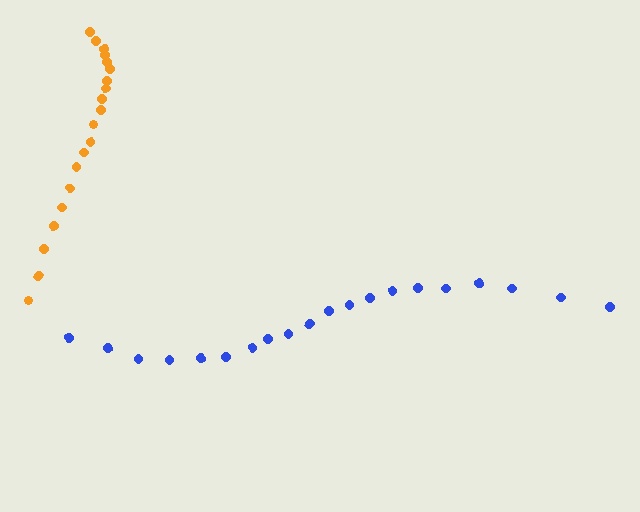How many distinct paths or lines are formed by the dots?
There are 2 distinct paths.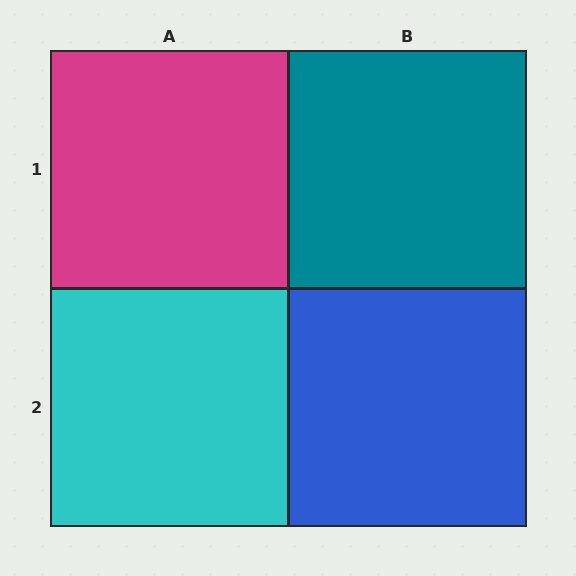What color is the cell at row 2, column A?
Cyan.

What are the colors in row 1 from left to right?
Magenta, teal.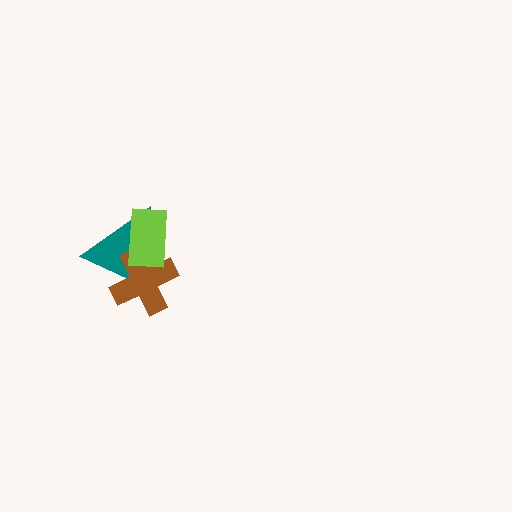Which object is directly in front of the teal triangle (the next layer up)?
The brown cross is directly in front of the teal triangle.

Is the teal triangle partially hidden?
Yes, it is partially covered by another shape.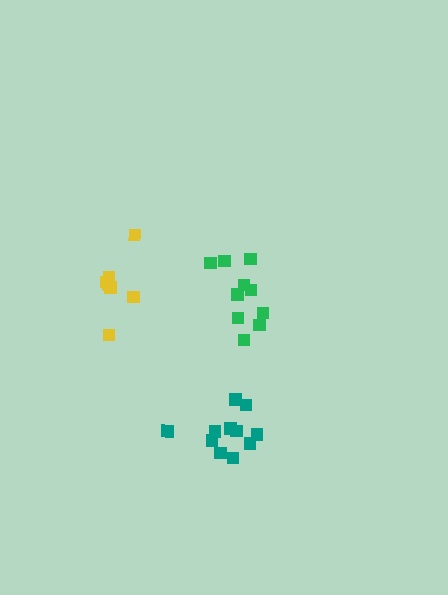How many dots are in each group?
Group 1: 7 dots, Group 2: 10 dots, Group 3: 11 dots (28 total).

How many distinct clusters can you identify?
There are 3 distinct clusters.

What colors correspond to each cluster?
The clusters are colored: yellow, green, teal.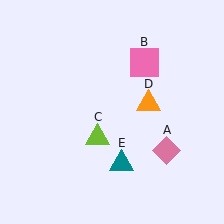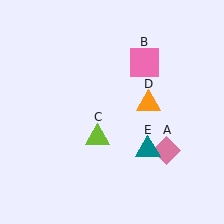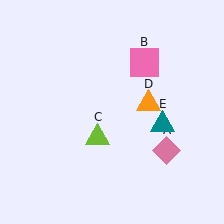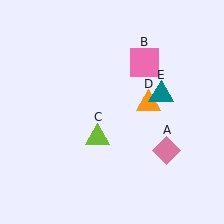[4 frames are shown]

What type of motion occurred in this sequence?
The teal triangle (object E) rotated counterclockwise around the center of the scene.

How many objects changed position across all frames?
1 object changed position: teal triangle (object E).